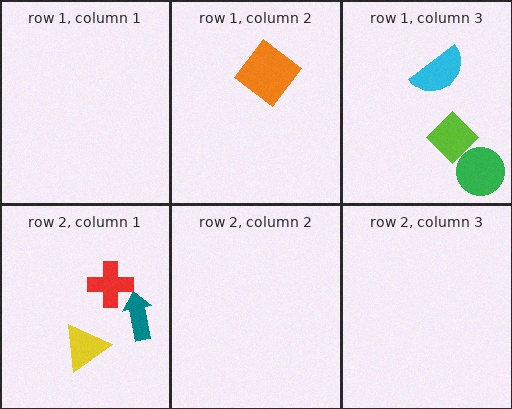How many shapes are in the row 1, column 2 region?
1.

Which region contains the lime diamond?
The row 1, column 3 region.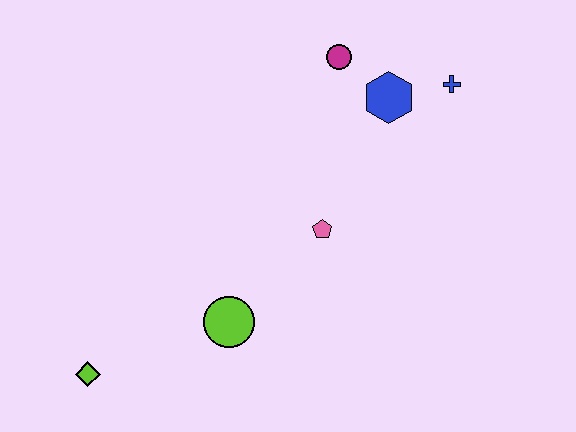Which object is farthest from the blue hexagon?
The lime diamond is farthest from the blue hexagon.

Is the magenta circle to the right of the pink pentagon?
Yes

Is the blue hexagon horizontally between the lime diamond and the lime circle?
No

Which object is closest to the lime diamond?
The lime circle is closest to the lime diamond.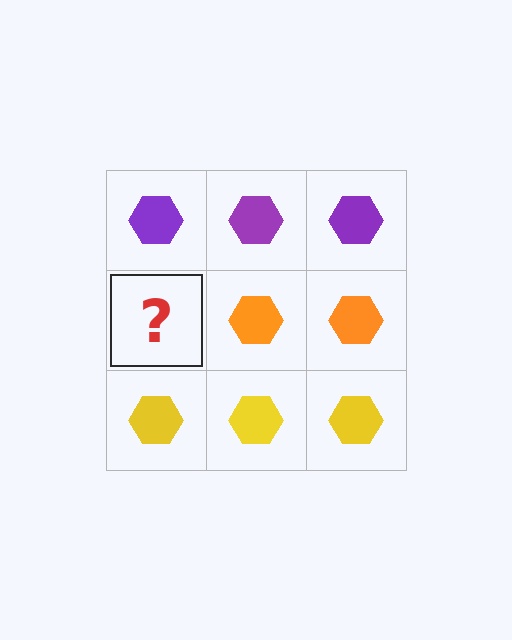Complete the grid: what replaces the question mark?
The question mark should be replaced with an orange hexagon.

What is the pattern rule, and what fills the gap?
The rule is that each row has a consistent color. The gap should be filled with an orange hexagon.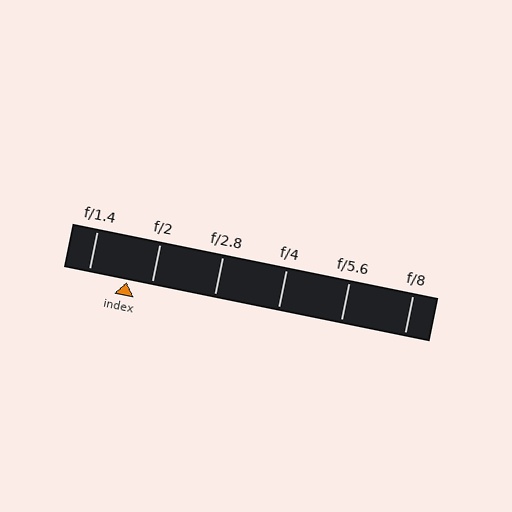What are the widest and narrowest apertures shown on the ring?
The widest aperture shown is f/1.4 and the narrowest is f/8.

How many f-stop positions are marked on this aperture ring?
There are 6 f-stop positions marked.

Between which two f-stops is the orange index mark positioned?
The index mark is between f/1.4 and f/2.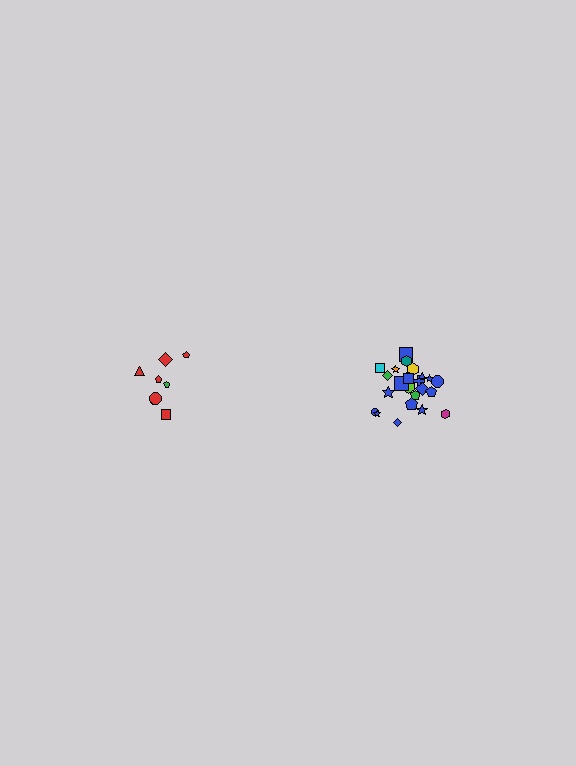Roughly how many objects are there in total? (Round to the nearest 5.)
Roughly 35 objects in total.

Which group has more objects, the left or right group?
The right group.